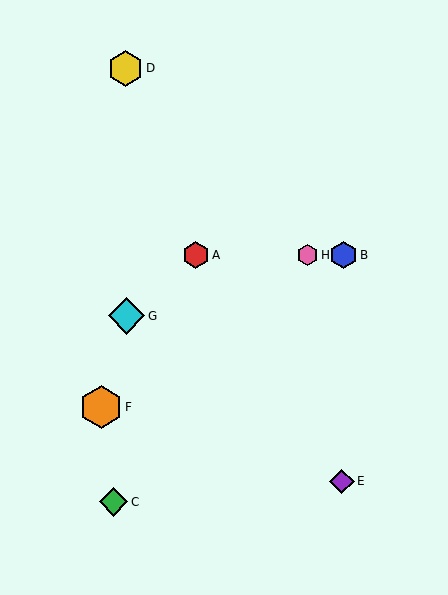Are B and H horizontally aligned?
Yes, both are at y≈255.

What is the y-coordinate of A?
Object A is at y≈255.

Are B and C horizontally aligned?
No, B is at y≈255 and C is at y≈502.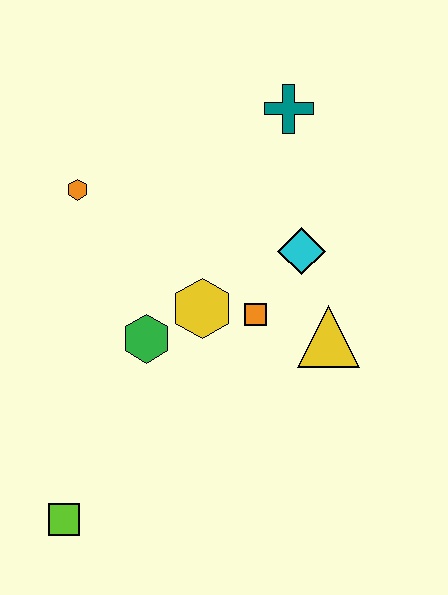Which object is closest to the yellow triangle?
The orange square is closest to the yellow triangle.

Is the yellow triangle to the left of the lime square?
No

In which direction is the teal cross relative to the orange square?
The teal cross is above the orange square.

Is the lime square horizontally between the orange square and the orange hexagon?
No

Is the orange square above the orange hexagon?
No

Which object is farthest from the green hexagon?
The teal cross is farthest from the green hexagon.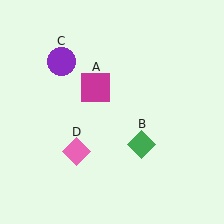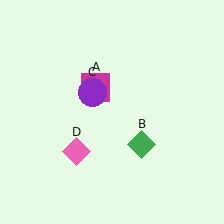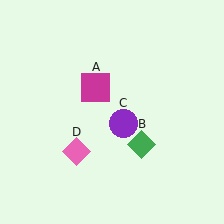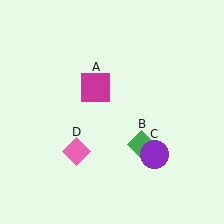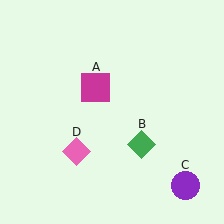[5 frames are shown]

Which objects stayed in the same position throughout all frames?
Magenta square (object A) and green diamond (object B) and pink diamond (object D) remained stationary.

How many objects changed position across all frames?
1 object changed position: purple circle (object C).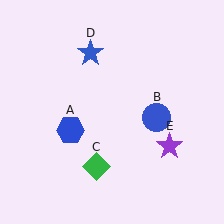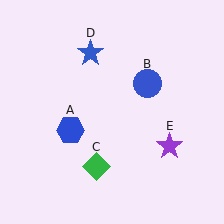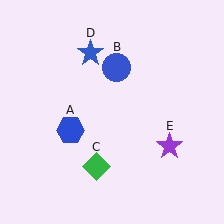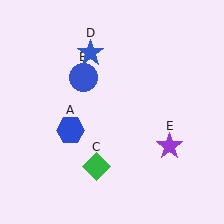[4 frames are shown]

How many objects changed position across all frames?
1 object changed position: blue circle (object B).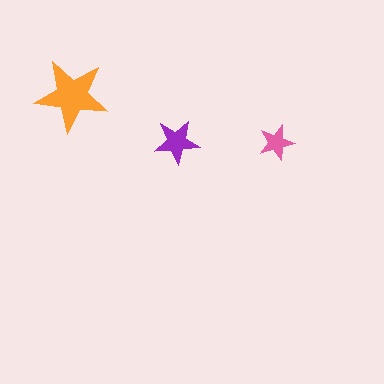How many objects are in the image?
There are 3 objects in the image.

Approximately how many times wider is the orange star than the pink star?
About 2 times wider.